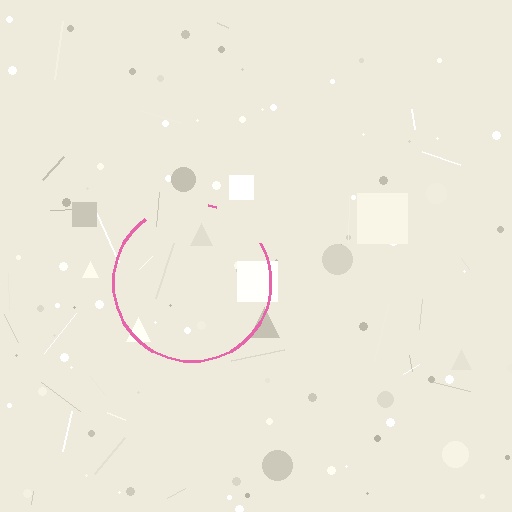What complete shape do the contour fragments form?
The contour fragments form a circle.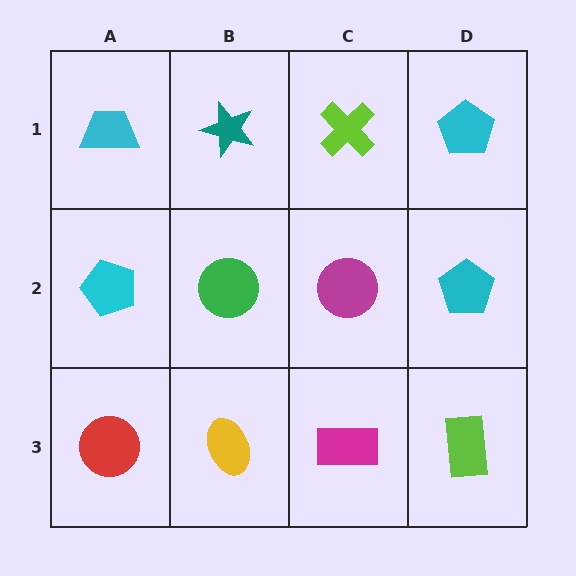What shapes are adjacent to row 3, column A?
A cyan pentagon (row 2, column A), a yellow ellipse (row 3, column B).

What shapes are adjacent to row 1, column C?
A magenta circle (row 2, column C), a teal star (row 1, column B), a cyan pentagon (row 1, column D).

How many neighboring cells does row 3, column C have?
3.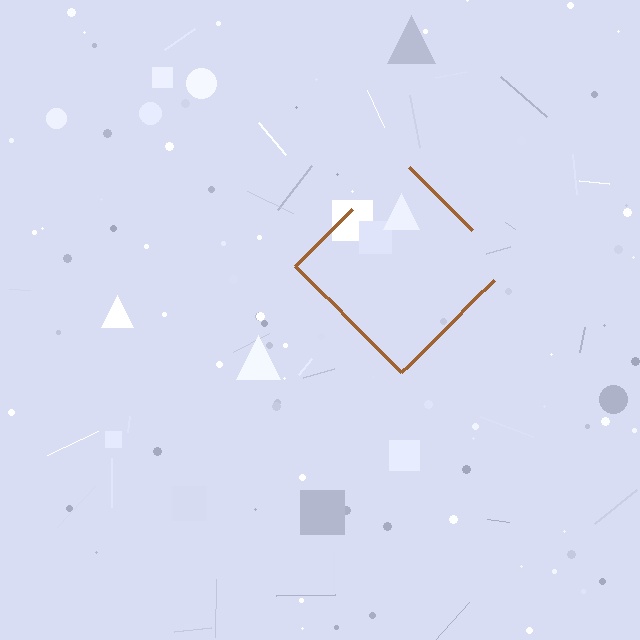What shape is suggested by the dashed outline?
The dashed outline suggests a diamond.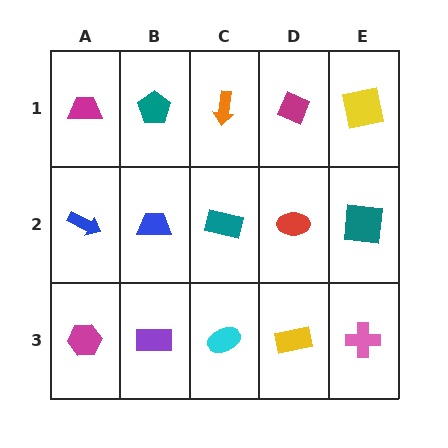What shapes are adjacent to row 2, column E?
A yellow square (row 1, column E), a pink cross (row 3, column E), a red ellipse (row 2, column D).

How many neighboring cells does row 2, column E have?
3.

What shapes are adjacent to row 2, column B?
A teal pentagon (row 1, column B), a purple rectangle (row 3, column B), a blue arrow (row 2, column A), a teal rectangle (row 2, column C).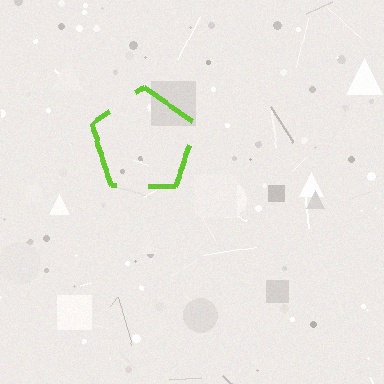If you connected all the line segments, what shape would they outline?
They would outline a pentagon.